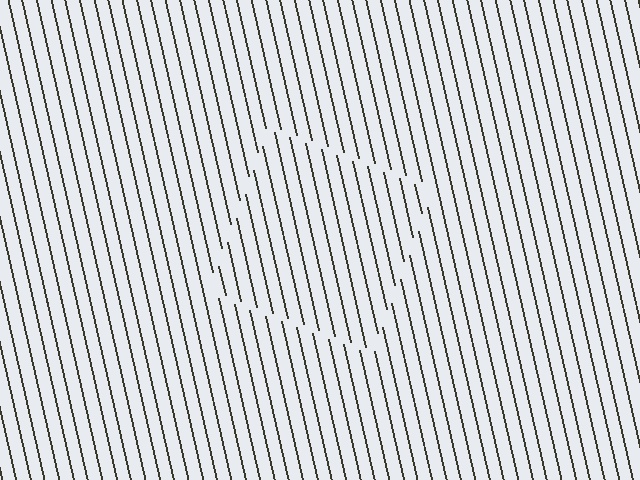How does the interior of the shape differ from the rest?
The interior of the shape contains the same grating, shifted by half a period — the contour is defined by the phase discontinuity where line-ends from the inner and outer gratings abut.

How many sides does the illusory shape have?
4 sides — the line-ends trace a square.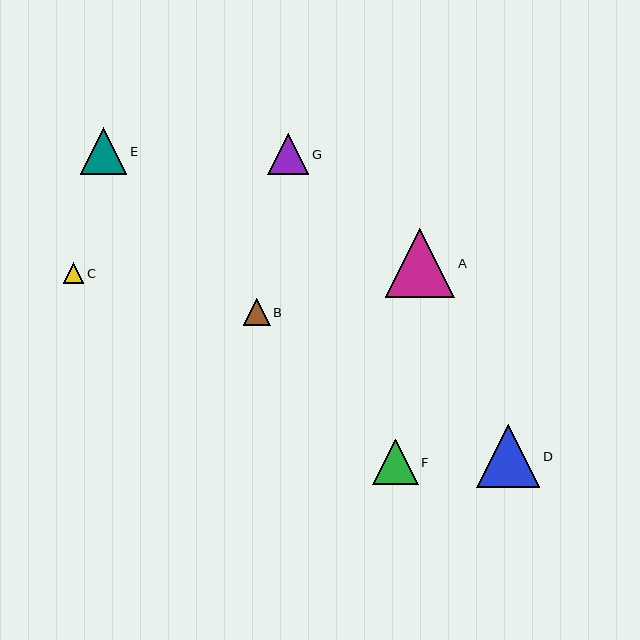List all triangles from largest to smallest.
From largest to smallest: A, D, E, F, G, B, C.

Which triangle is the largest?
Triangle A is the largest with a size of approximately 69 pixels.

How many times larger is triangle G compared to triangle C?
Triangle G is approximately 2.0 times the size of triangle C.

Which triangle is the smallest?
Triangle C is the smallest with a size of approximately 20 pixels.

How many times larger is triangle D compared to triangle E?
Triangle D is approximately 1.3 times the size of triangle E.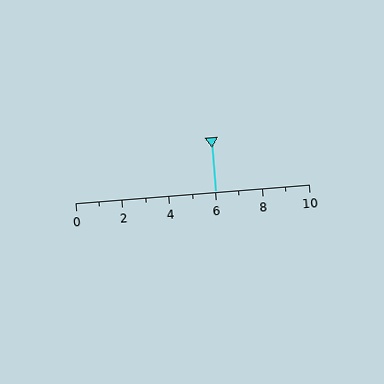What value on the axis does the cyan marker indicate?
The marker indicates approximately 6.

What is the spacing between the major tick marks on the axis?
The major ticks are spaced 2 apart.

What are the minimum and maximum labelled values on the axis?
The axis runs from 0 to 10.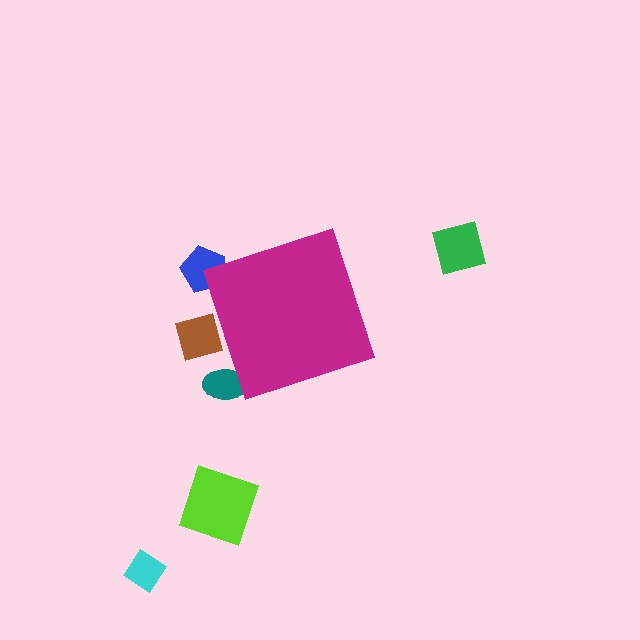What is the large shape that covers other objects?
A magenta diamond.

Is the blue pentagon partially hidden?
Yes, the blue pentagon is partially hidden behind the magenta diamond.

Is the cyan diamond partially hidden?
No, the cyan diamond is fully visible.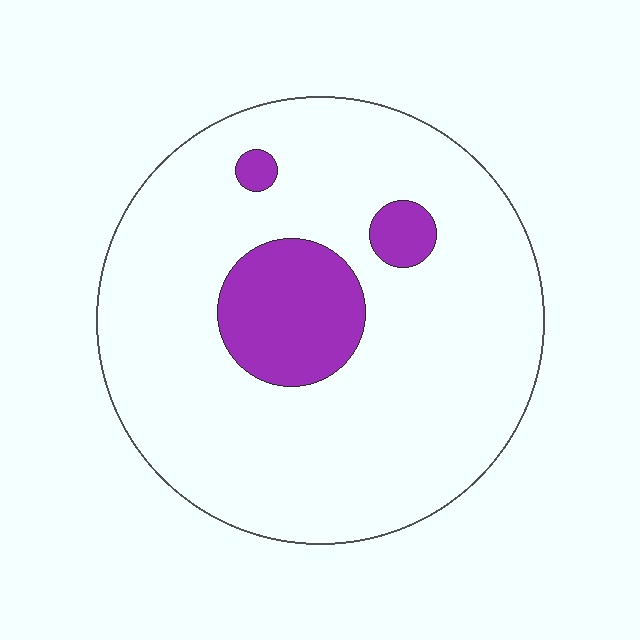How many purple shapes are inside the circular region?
3.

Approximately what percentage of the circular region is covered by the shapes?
Approximately 15%.